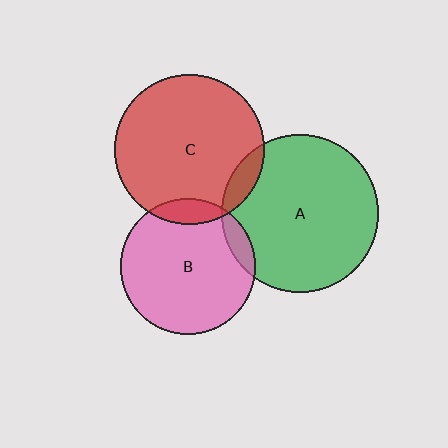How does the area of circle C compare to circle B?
Approximately 1.2 times.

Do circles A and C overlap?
Yes.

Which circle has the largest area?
Circle A (green).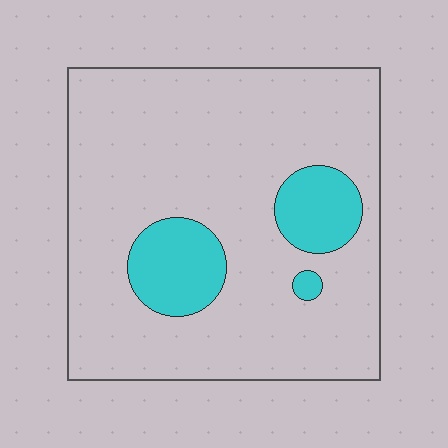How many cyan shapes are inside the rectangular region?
3.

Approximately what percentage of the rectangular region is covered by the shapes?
Approximately 15%.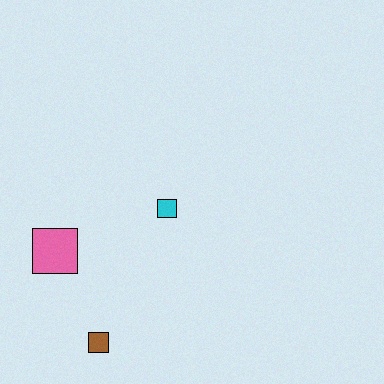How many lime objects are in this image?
There are no lime objects.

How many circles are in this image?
There are no circles.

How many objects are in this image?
There are 3 objects.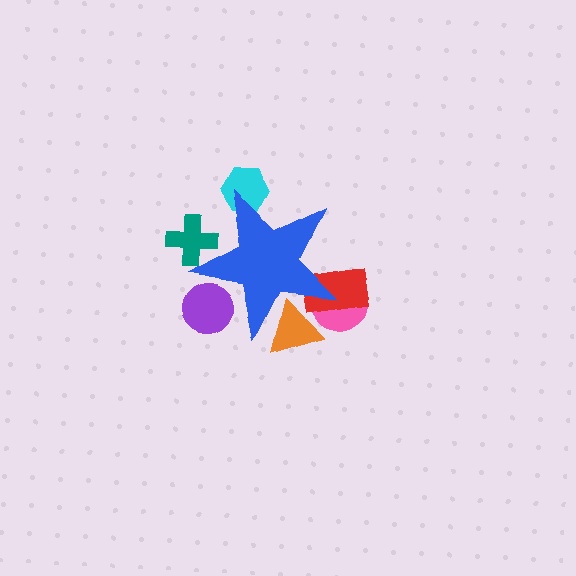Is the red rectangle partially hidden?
Yes, the red rectangle is partially hidden behind the blue star.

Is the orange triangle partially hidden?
Yes, the orange triangle is partially hidden behind the blue star.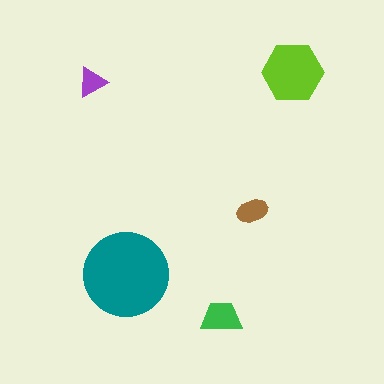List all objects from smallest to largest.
The purple triangle, the brown ellipse, the green trapezoid, the lime hexagon, the teal circle.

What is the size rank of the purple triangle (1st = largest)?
5th.